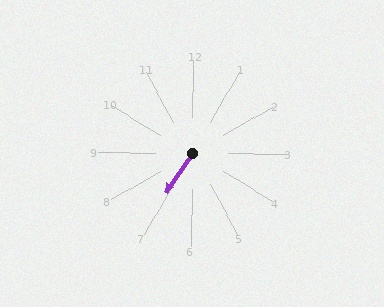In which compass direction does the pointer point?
Southwest.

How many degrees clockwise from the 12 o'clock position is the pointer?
Approximately 215 degrees.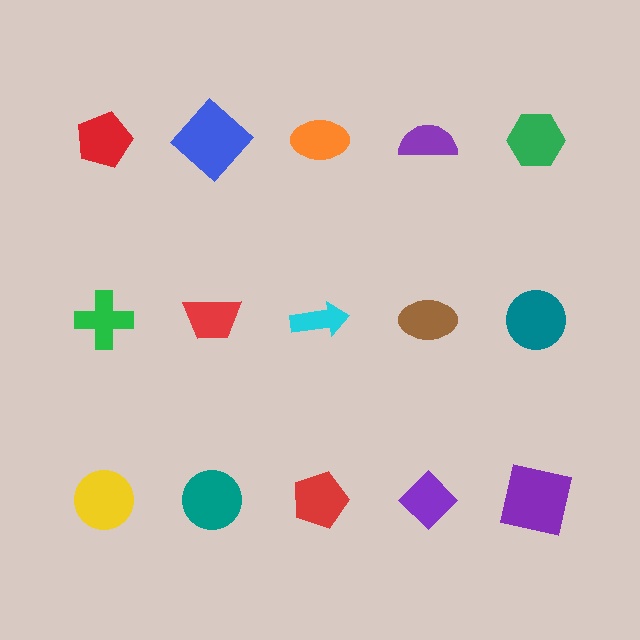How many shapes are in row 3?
5 shapes.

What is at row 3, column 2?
A teal circle.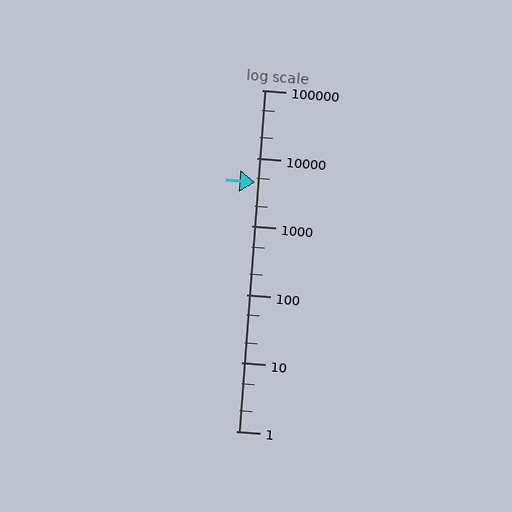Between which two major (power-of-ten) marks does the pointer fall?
The pointer is between 1000 and 10000.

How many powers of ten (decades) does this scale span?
The scale spans 5 decades, from 1 to 100000.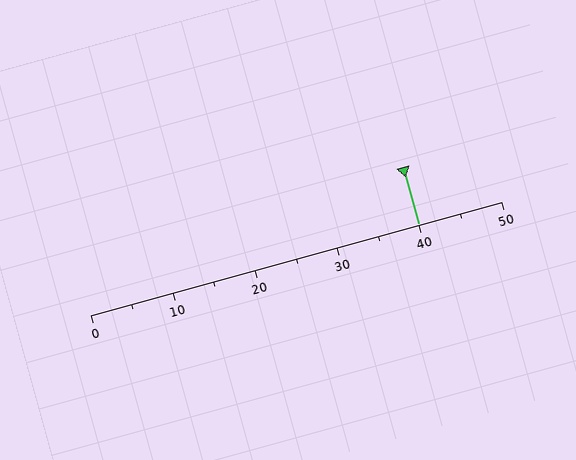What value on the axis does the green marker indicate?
The marker indicates approximately 40.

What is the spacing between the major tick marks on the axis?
The major ticks are spaced 10 apart.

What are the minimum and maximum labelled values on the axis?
The axis runs from 0 to 50.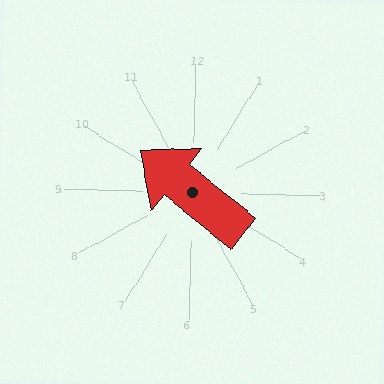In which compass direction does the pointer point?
Northwest.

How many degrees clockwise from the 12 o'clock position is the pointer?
Approximately 308 degrees.